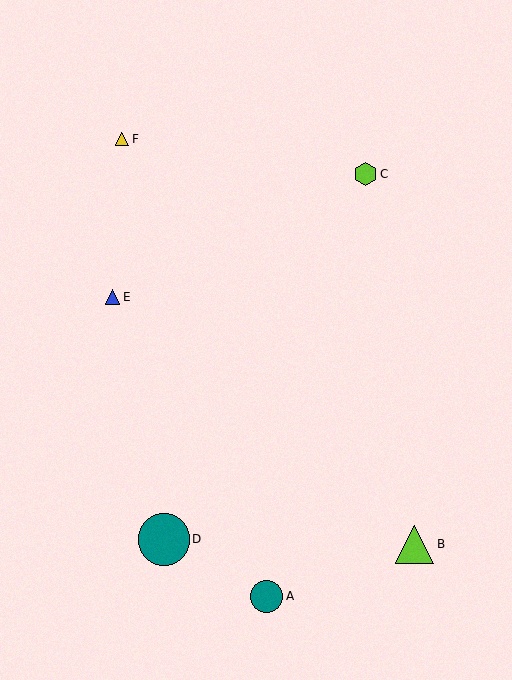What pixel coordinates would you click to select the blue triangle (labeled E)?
Click at (113, 297) to select the blue triangle E.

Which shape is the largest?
The teal circle (labeled D) is the largest.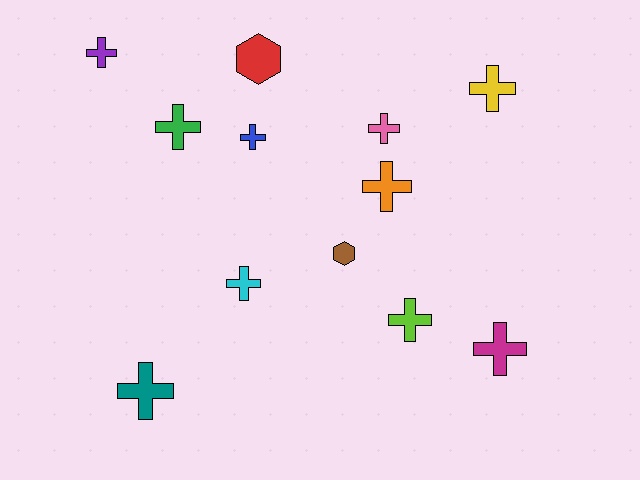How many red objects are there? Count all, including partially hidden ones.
There is 1 red object.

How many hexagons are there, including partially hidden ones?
There are 2 hexagons.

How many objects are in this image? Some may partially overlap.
There are 12 objects.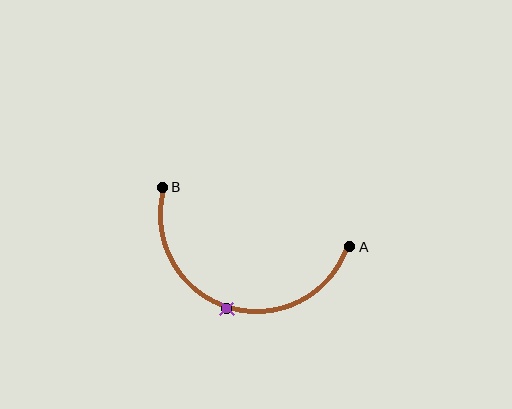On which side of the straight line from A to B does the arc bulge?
The arc bulges below the straight line connecting A and B.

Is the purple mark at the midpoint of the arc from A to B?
Yes. The purple mark lies on the arc at equal arc-length from both A and B — it is the arc midpoint.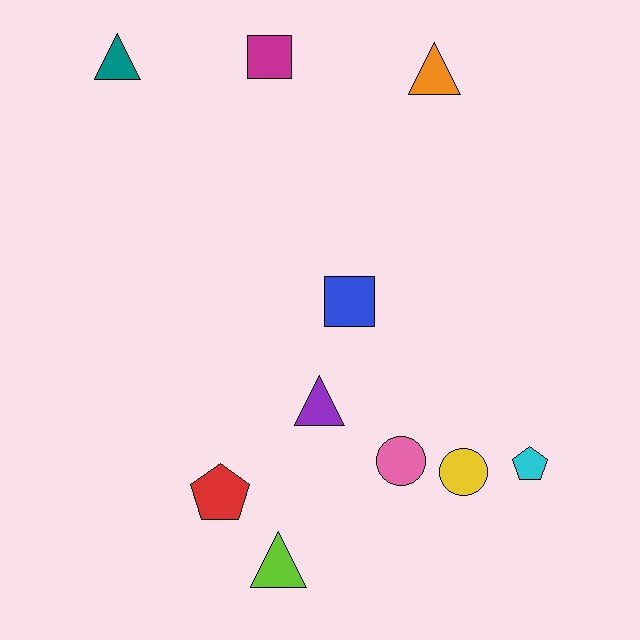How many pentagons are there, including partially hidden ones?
There are 2 pentagons.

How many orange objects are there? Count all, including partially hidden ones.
There is 1 orange object.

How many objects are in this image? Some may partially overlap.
There are 10 objects.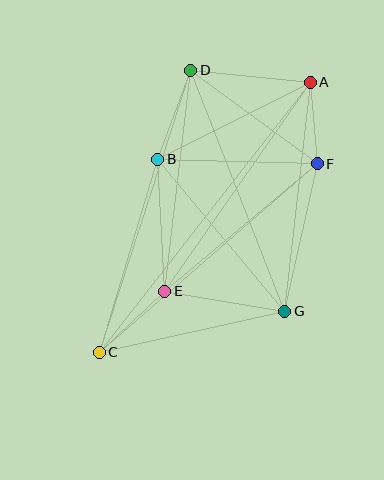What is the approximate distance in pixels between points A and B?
The distance between A and B is approximately 170 pixels.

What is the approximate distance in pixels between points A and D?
The distance between A and D is approximately 120 pixels.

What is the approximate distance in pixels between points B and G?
The distance between B and G is approximately 198 pixels.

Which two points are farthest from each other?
Points A and C are farthest from each other.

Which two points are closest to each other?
Points A and F are closest to each other.